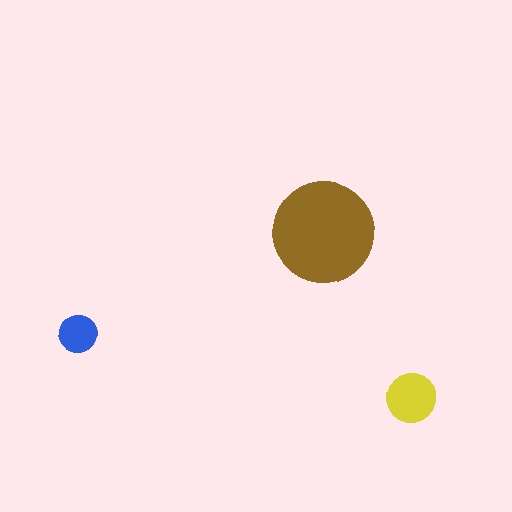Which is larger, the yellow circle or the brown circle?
The brown one.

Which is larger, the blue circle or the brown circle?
The brown one.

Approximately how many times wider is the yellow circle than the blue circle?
About 1.5 times wider.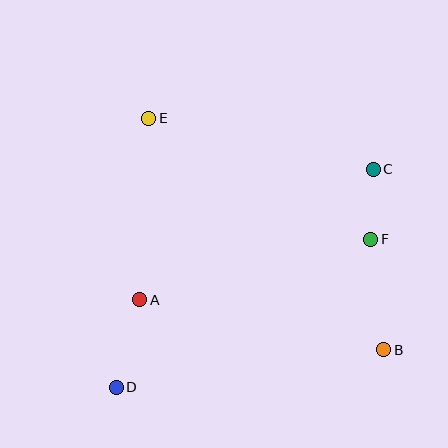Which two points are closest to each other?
Points C and F are closest to each other.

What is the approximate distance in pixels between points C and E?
The distance between C and E is approximately 230 pixels.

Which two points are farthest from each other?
Points C and D are farthest from each other.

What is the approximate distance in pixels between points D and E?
The distance between D and E is approximately 271 pixels.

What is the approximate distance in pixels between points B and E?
The distance between B and E is approximately 330 pixels.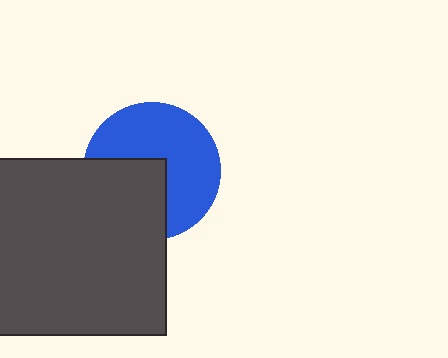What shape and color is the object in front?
The object in front is a dark gray square.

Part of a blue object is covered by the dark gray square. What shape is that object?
It is a circle.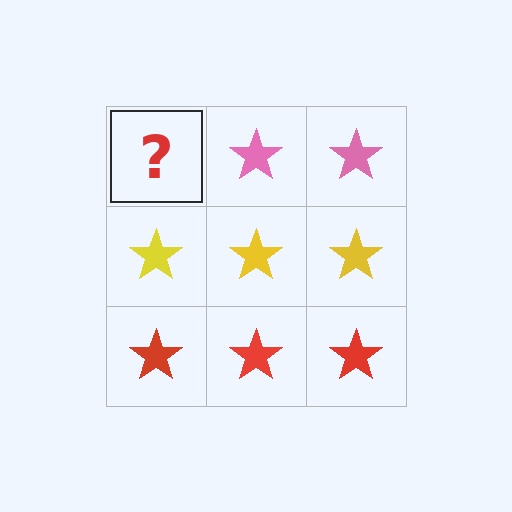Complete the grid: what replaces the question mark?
The question mark should be replaced with a pink star.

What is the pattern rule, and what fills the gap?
The rule is that each row has a consistent color. The gap should be filled with a pink star.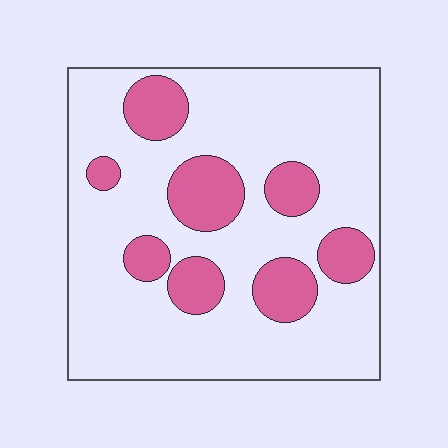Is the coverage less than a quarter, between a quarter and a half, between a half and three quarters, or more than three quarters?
Less than a quarter.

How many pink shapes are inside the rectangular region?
8.